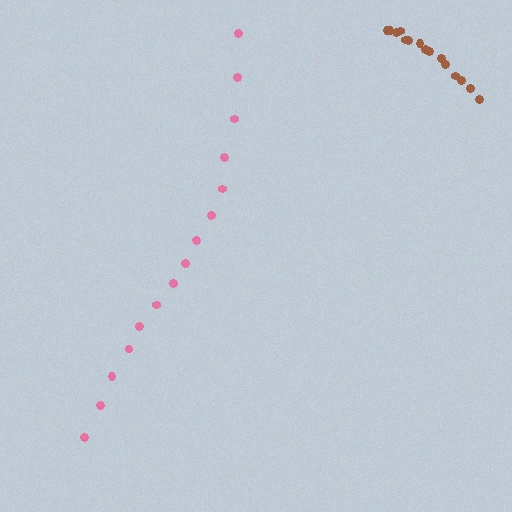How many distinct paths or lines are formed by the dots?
There are 2 distinct paths.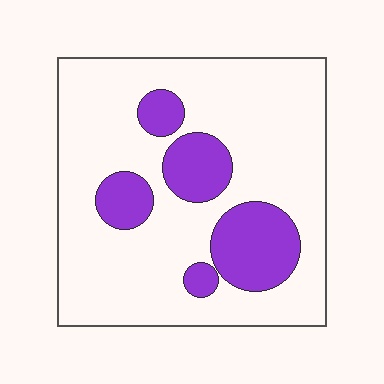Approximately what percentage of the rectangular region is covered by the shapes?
Approximately 20%.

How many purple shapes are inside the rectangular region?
5.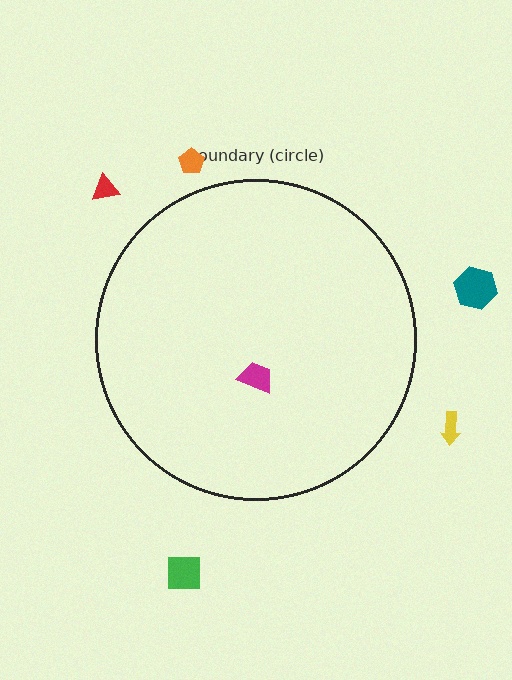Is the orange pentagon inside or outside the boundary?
Outside.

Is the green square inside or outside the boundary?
Outside.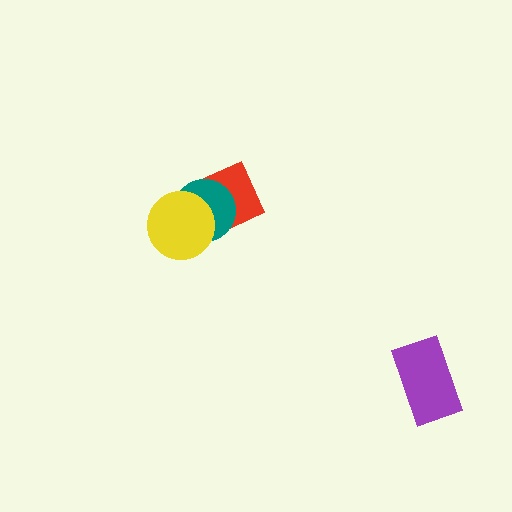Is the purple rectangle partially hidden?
No, no other shape covers it.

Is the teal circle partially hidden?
Yes, it is partially covered by another shape.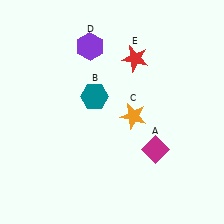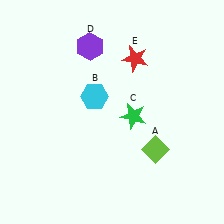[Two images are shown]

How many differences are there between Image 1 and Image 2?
There are 3 differences between the two images.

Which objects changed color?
A changed from magenta to lime. B changed from teal to cyan. C changed from orange to green.